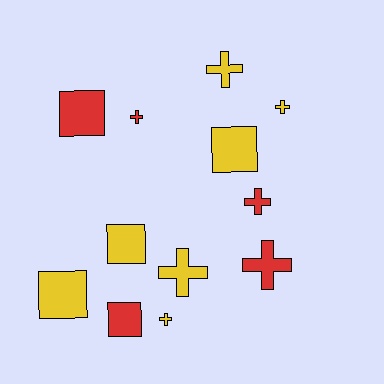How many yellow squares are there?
There are 3 yellow squares.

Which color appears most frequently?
Yellow, with 7 objects.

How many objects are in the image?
There are 12 objects.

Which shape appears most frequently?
Cross, with 7 objects.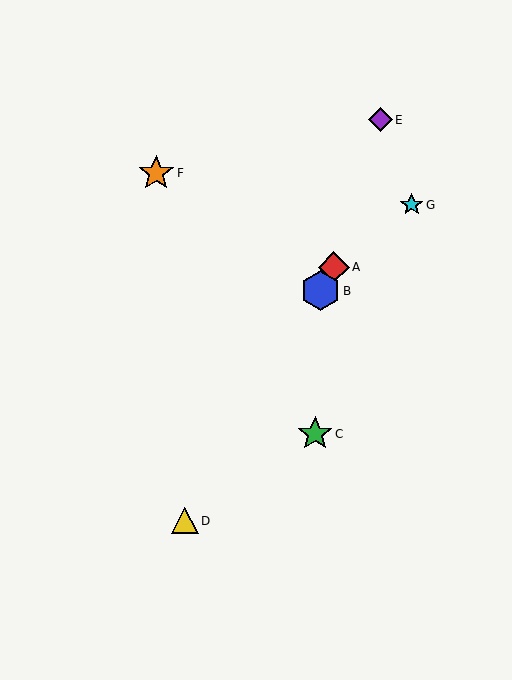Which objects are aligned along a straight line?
Objects A, B, D are aligned along a straight line.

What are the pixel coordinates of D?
Object D is at (185, 521).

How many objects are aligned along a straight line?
3 objects (A, B, D) are aligned along a straight line.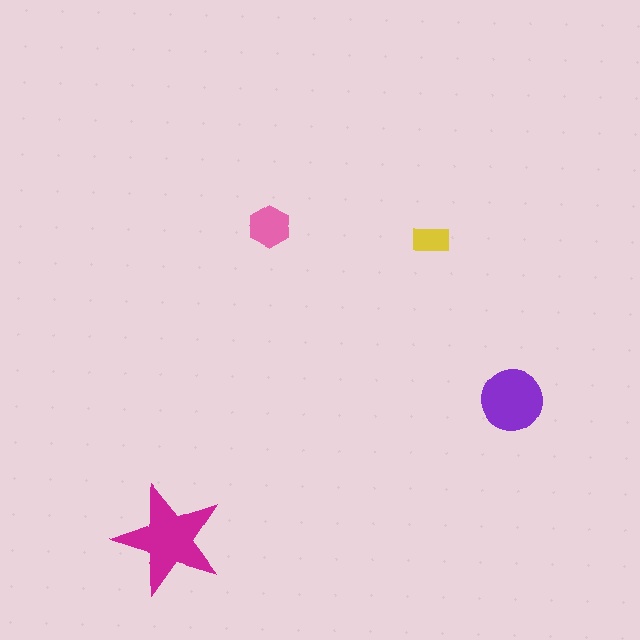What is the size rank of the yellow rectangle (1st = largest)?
4th.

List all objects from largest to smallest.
The magenta star, the purple circle, the pink hexagon, the yellow rectangle.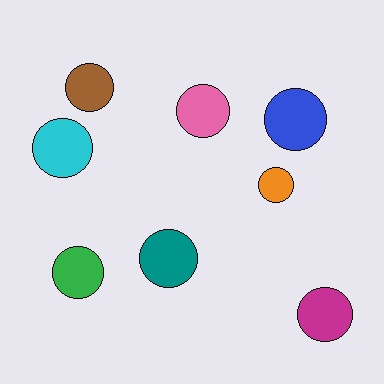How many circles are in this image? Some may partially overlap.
There are 8 circles.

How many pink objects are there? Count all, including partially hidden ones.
There is 1 pink object.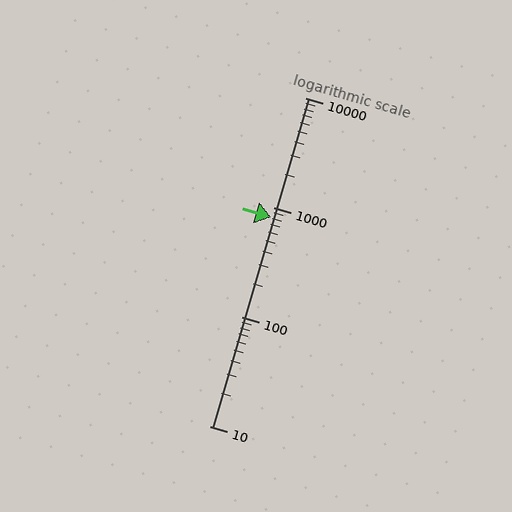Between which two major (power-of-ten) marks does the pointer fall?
The pointer is between 100 and 1000.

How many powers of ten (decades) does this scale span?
The scale spans 3 decades, from 10 to 10000.